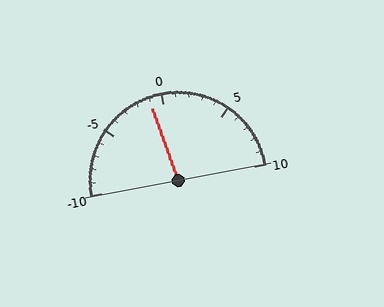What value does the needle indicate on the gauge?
The needle indicates approximately -1.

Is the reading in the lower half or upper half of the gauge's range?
The reading is in the lower half of the range (-10 to 10).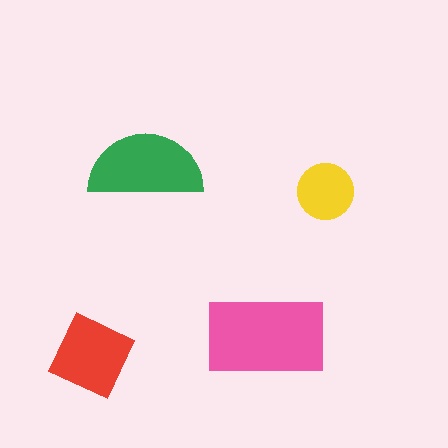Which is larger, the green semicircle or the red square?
The green semicircle.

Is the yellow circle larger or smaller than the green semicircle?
Smaller.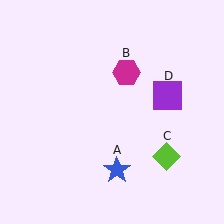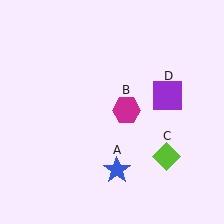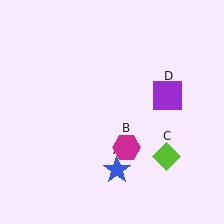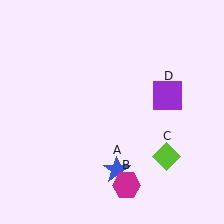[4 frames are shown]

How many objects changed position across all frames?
1 object changed position: magenta hexagon (object B).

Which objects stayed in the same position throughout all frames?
Blue star (object A) and lime diamond (object C) and purple square (object D) remained stationary.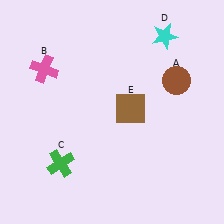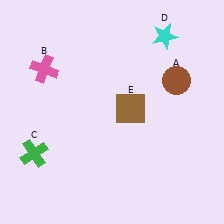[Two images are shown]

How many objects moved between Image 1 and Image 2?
1 object moved between the two images.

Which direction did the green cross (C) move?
The green cross (C) moved left.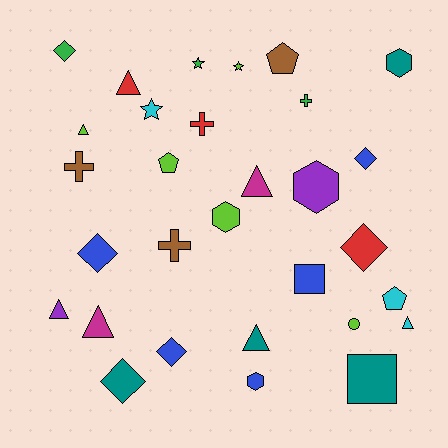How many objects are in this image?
There are 30 objects.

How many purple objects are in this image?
There are 2 purple objects.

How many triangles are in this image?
There are 7 triangles.